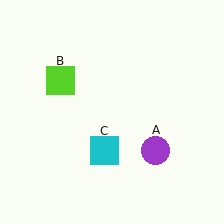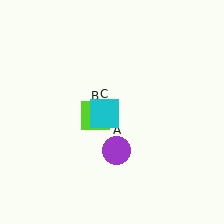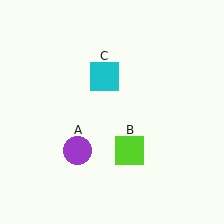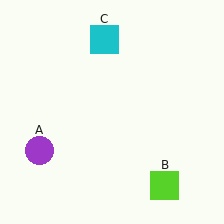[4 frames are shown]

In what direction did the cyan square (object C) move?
The cyan square (object C) moved up.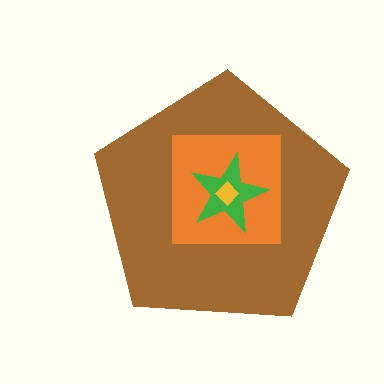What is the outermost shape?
The brown pentagon.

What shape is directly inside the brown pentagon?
The orange square.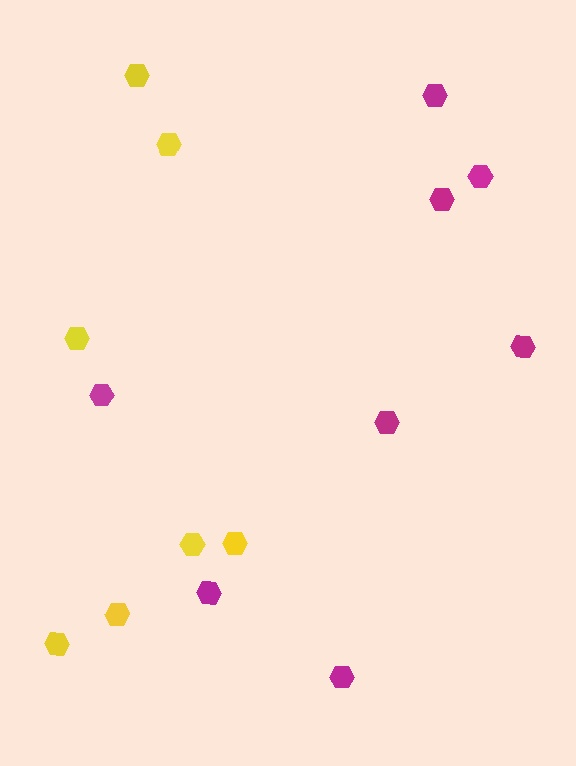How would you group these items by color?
There are 2 groups: one group of yellow hexagons (7) and one group of magenta hexagons (8).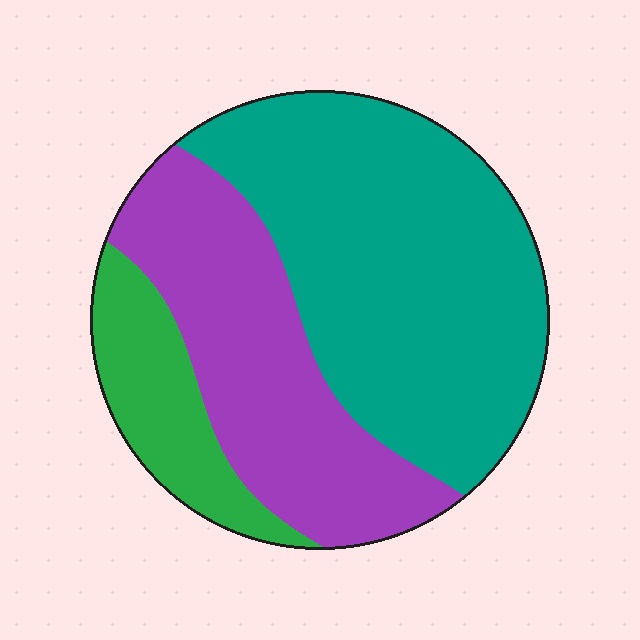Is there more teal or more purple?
Teal.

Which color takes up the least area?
Green, at roughly 15%.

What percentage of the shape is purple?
Purple takes up about one third (1/3) of the shape.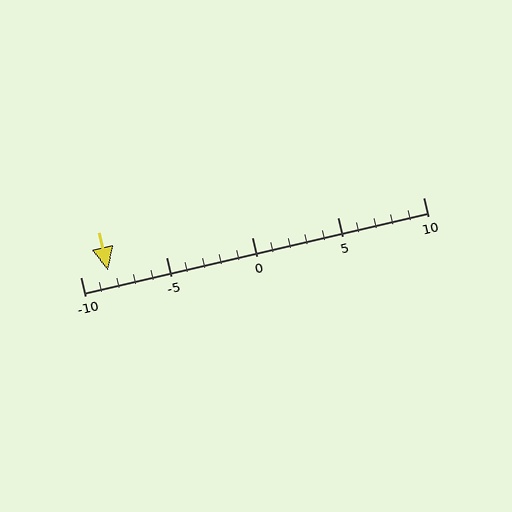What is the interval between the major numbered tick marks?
The major tick marks are spaced 5 units apart.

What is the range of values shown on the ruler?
The ruler shows values from -10 to 10.